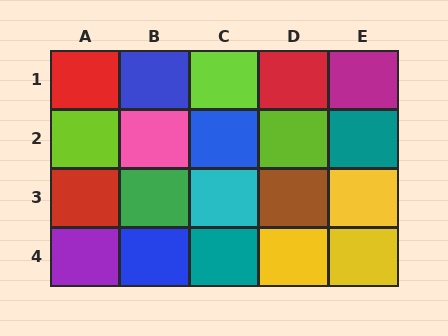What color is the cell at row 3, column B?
Green.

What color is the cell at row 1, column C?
Lime.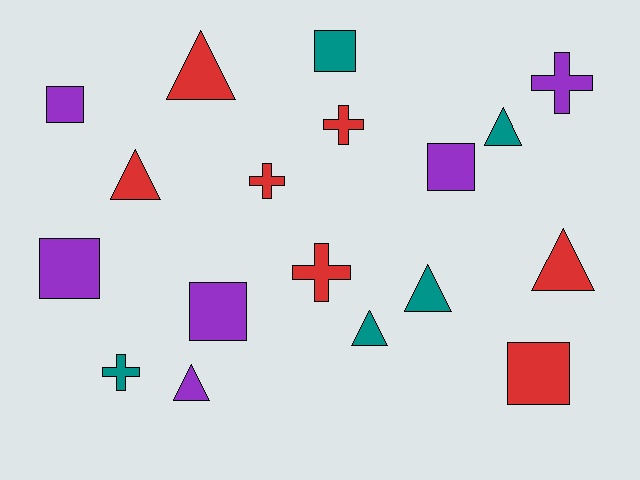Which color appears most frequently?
Red, with 7 objects.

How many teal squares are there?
There is 1 teal square.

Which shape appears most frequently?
Triangle, with 7 objects.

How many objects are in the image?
There are 18 objects.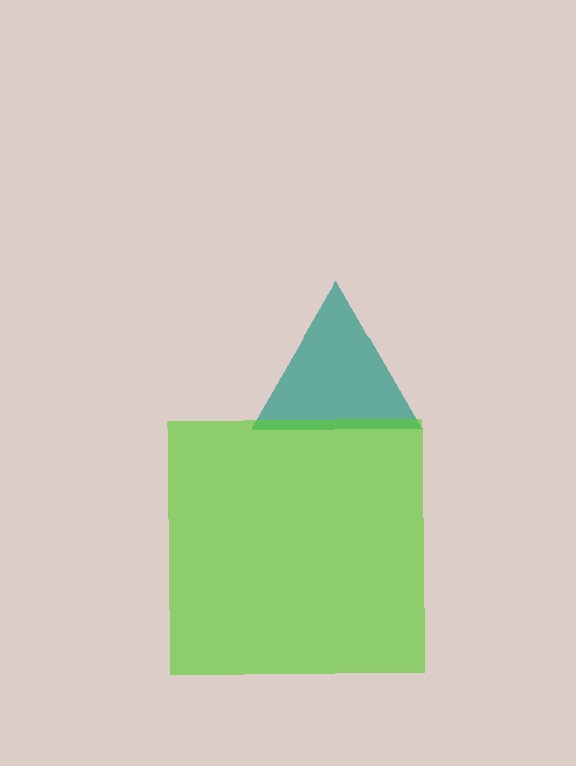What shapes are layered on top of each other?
The layered shapes are: a teal triangle, a lime square.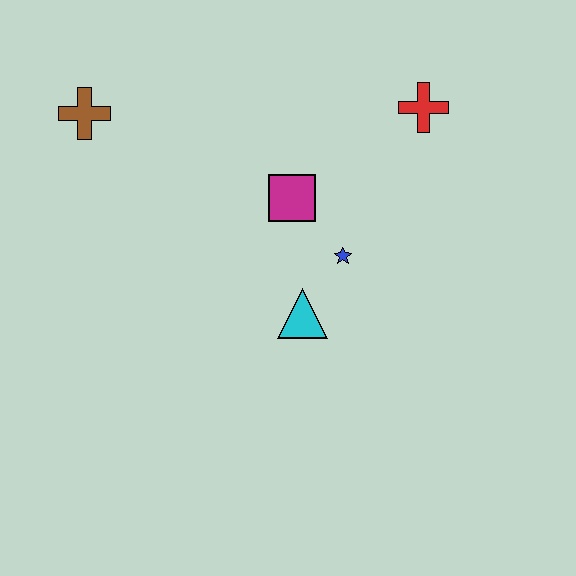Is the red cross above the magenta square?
Yes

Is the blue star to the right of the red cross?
No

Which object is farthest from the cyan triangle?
The brown cross is farthest from the cyan triangle.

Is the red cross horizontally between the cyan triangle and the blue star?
No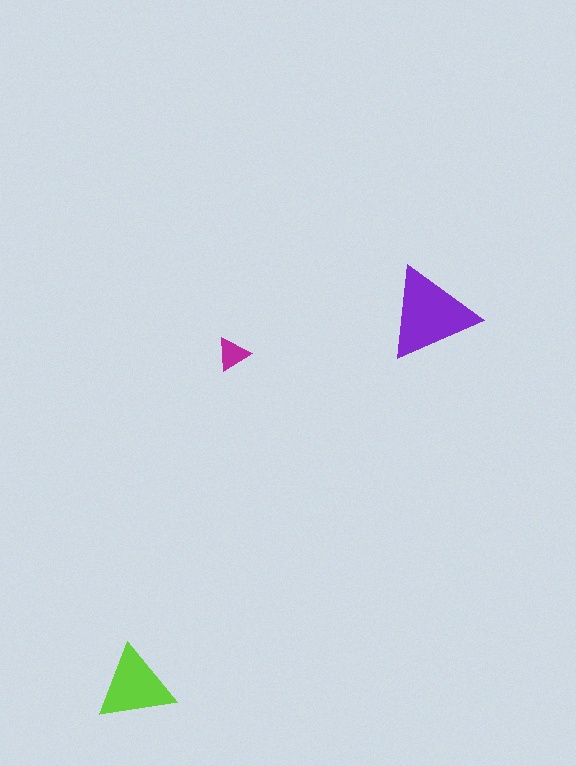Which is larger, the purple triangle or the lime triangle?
The purple one.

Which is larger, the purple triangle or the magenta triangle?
The purple one.